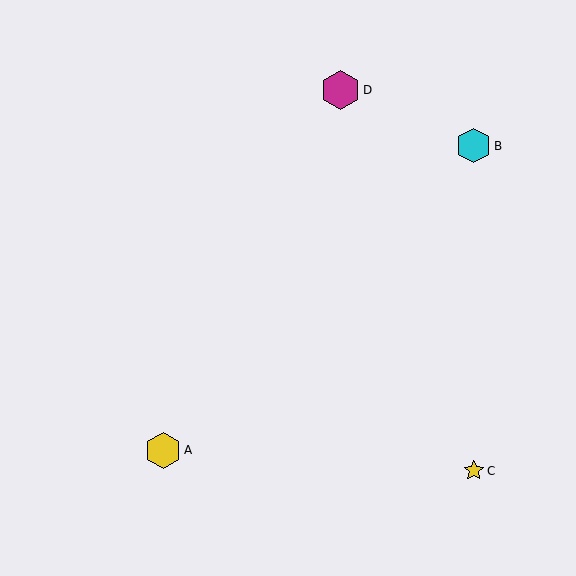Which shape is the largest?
The magenta hexagon (labeled D) is the largest.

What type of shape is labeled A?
Shape A is a yellow hexagon.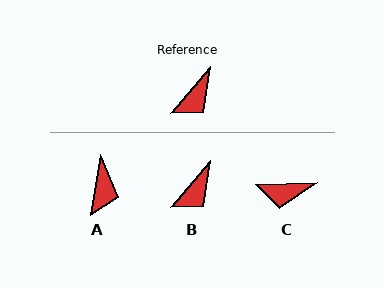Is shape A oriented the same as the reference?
No, it is off by about 32 degrees.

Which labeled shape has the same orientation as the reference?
B.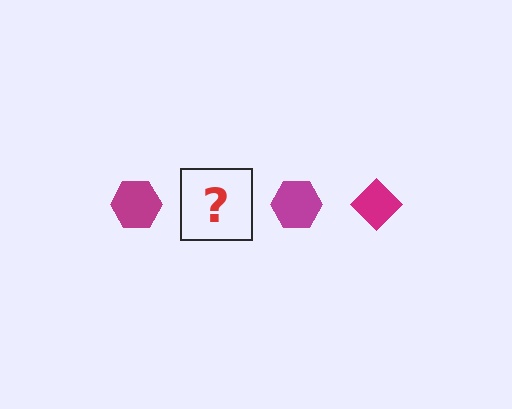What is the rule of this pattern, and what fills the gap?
The rule is that the pattern cycles through hexagon, diamond shapes in magenta. The gap should be filled with a magenta diamond.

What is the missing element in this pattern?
The missing element is a magenta diamond.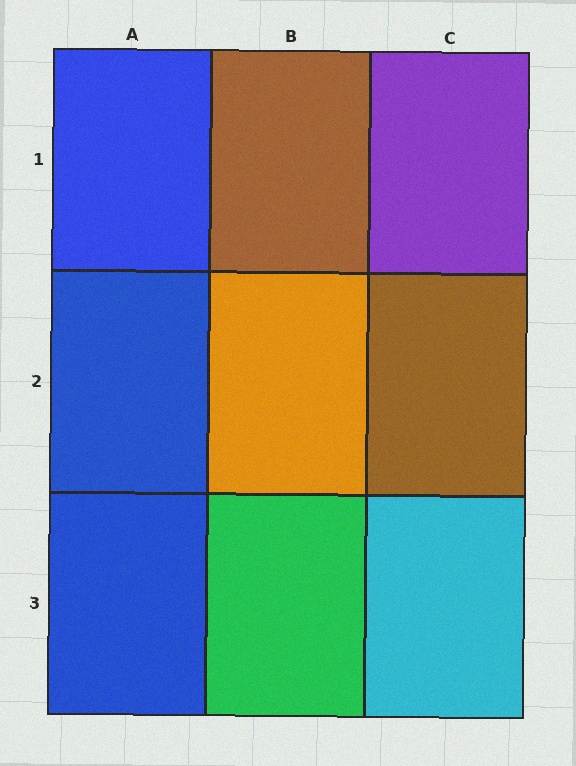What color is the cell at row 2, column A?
Blue.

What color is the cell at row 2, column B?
Orange.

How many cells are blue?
3 cells are blue.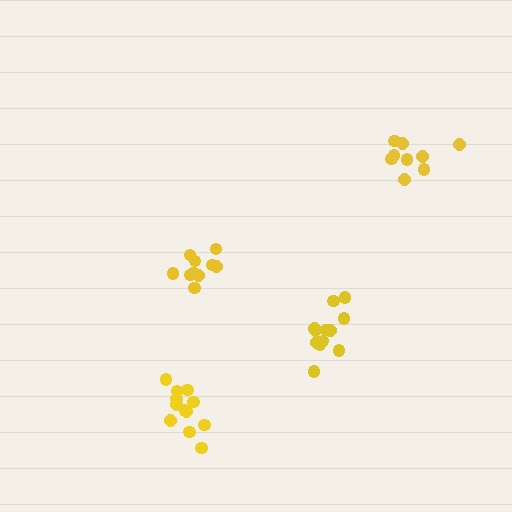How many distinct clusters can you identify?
There are 4 distinct clusters.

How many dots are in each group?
Group 1: 10 dots, Group 2: 12 dots, Group 3: 12 dots, Group 4: 9 dots (43 total).